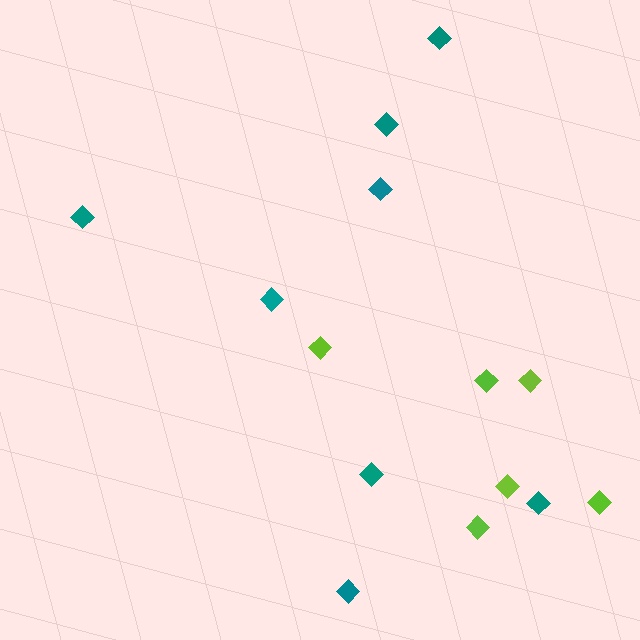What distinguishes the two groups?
There are 2 groups: one group of lime diamonds (6) and one group of teal diamonds (8).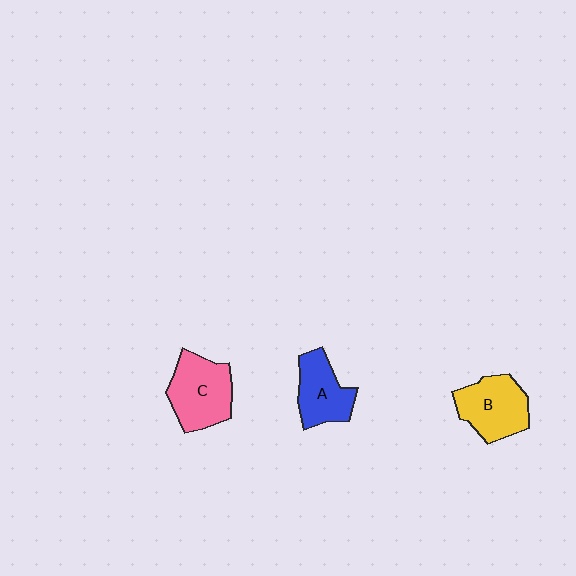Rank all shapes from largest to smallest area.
From largest to smallest: C (pink), B (yellow), A (blue).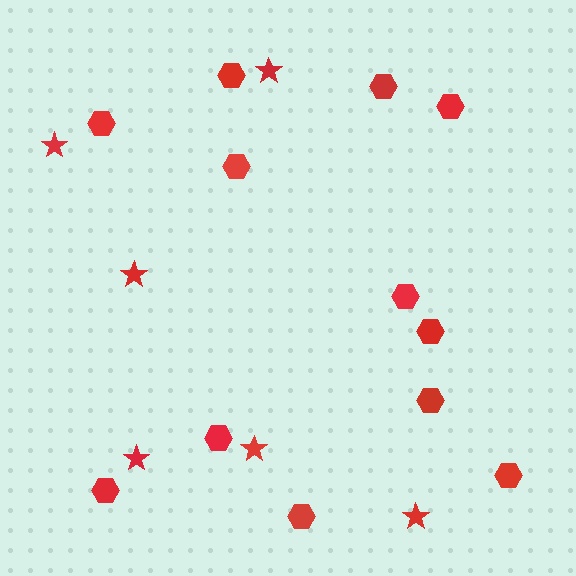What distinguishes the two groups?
There are 2 groups: one group of stars (6) and one group of hexagons (12).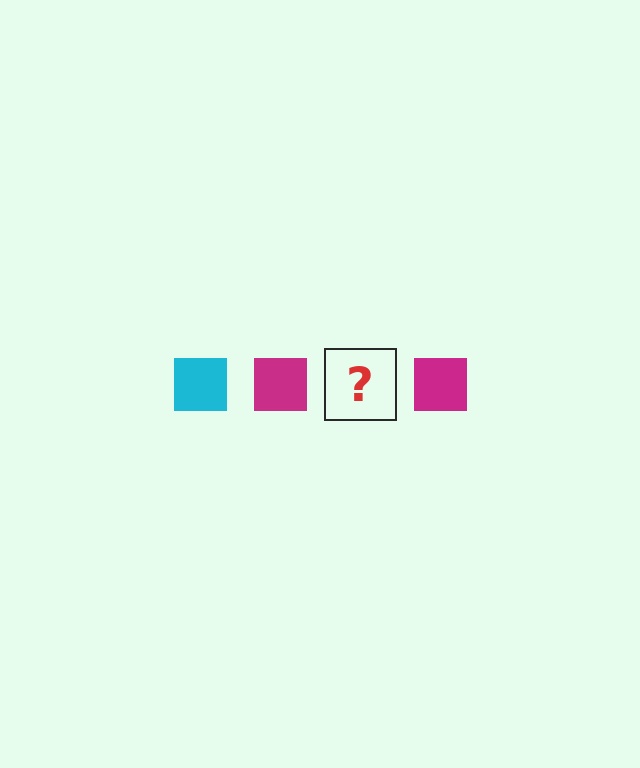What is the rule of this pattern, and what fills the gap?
The rule is that the pattern cycles through cyan, magenta squares. The gap should be filled with a cyan square.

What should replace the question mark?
The question mark should be replaced with a cyan square.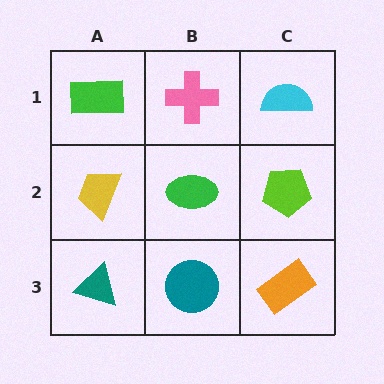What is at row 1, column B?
A pink cross.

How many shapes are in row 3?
3 shapes.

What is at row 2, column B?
A green ellipse.